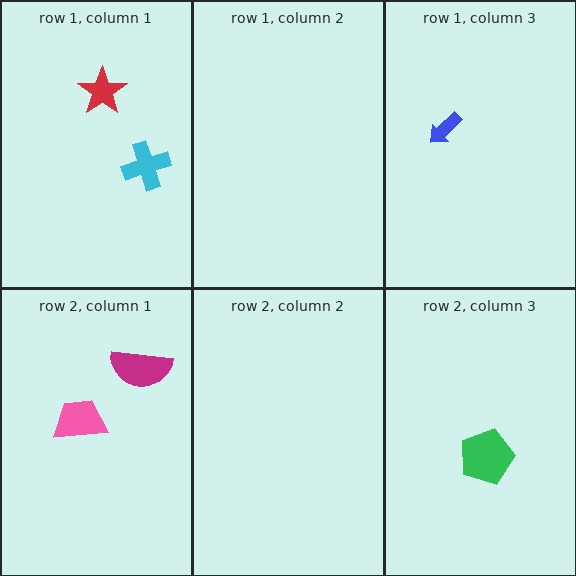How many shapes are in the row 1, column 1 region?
2.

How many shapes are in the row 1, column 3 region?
1.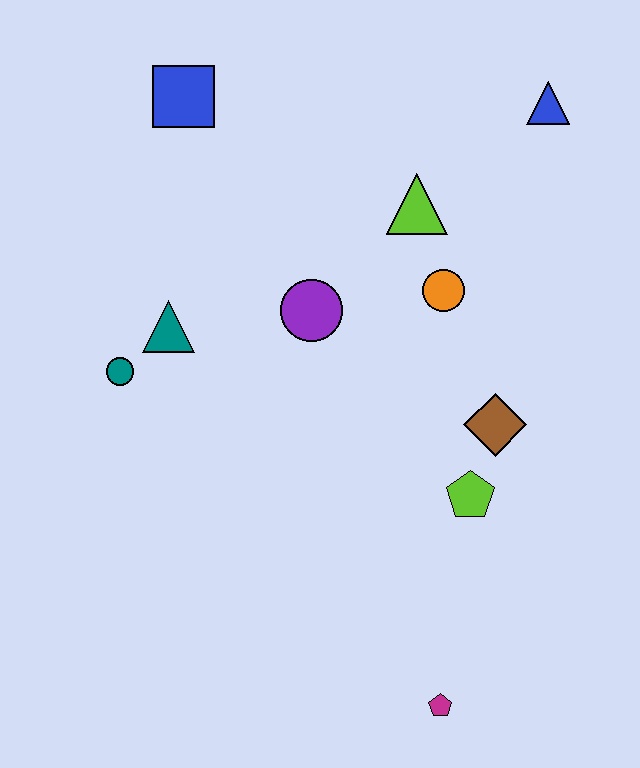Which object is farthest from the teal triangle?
The magenta pentagon is farthest from the teal triangle.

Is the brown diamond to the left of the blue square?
No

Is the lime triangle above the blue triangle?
No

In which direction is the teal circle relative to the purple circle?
The teal circle is to the left of the purple circle.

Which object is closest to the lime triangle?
The orange circle is closest to the lime triangle.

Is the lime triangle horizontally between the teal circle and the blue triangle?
Yes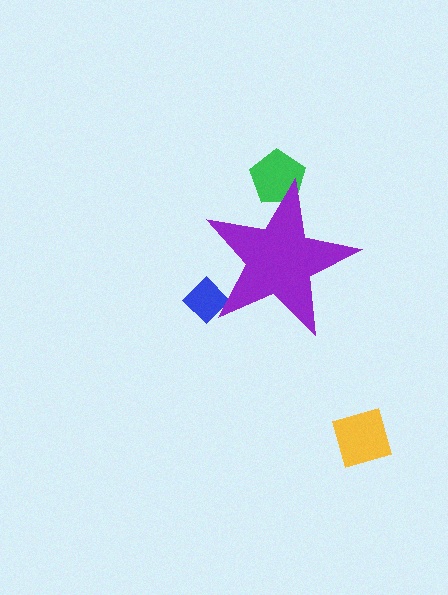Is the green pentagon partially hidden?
Yes, the green pentagon is partially hidden behind the purple star.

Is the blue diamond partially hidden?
Yes, the blue diamond is partially hidden behind the purple star.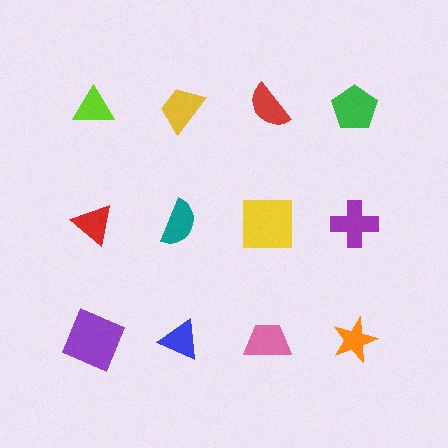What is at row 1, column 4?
A green pentagon.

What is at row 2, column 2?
A teal semicircle.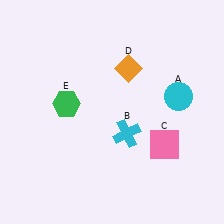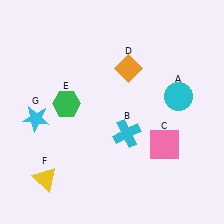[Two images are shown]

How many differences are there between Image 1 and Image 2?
There are 2 differences between the two images.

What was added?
A yellow triangle (F), a cyan star (G) were added in Image 2.